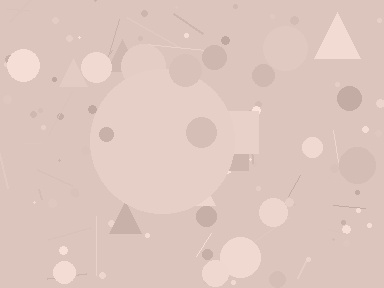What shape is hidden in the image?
A circle is hidden in the image.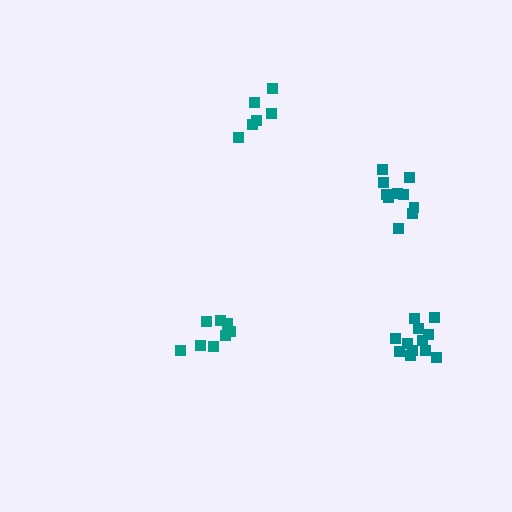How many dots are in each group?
Group 1: 6 dots, Group 2: 11 dots, Group 3: 12 dots, Group 4: 10 dots (39 total).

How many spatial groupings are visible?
There are 4 spatial groupings.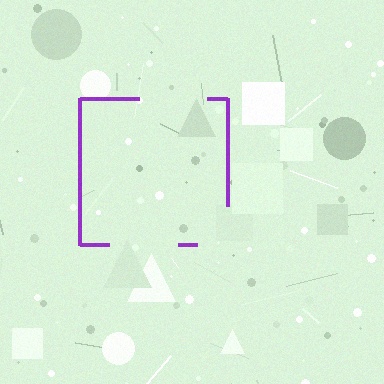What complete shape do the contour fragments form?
The contour fragments form a square.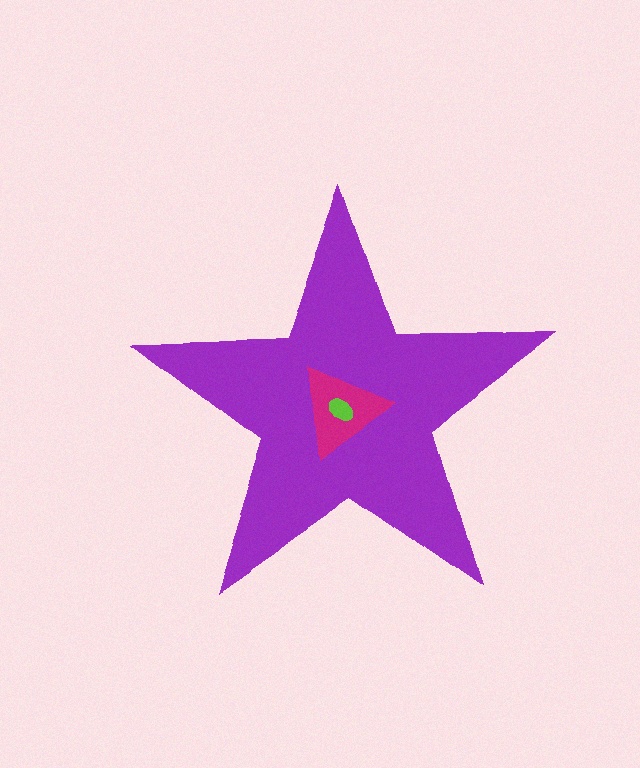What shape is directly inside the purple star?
The magenta triangle.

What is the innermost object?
The lime ellipse.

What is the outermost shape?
The purple star.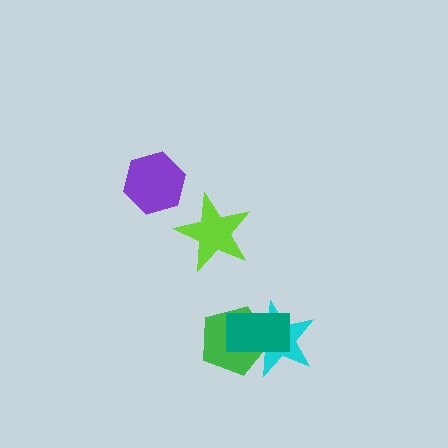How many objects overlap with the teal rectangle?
2 objects overlap with the teal rectangle.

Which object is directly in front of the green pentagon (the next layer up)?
The cyan star is directly in front of the green pentagon.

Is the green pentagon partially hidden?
Yes, it is partially covered by another shape.